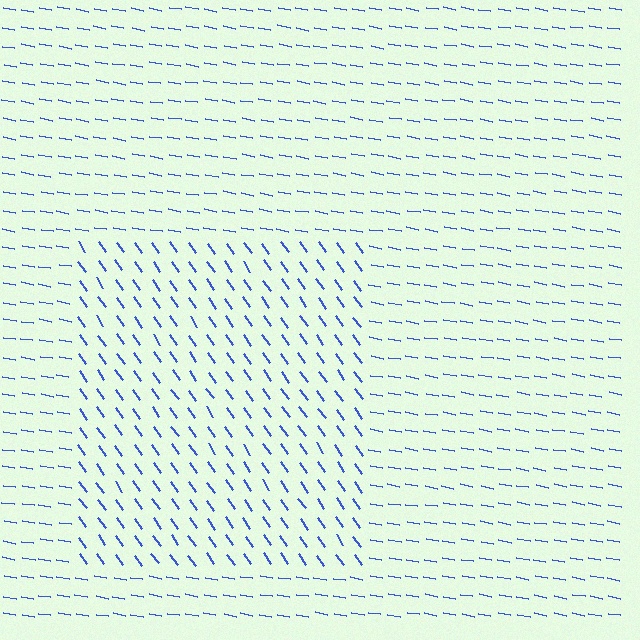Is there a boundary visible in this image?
Yes, there is a texture boundary formed by a change in line orientation.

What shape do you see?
I see a rectangle.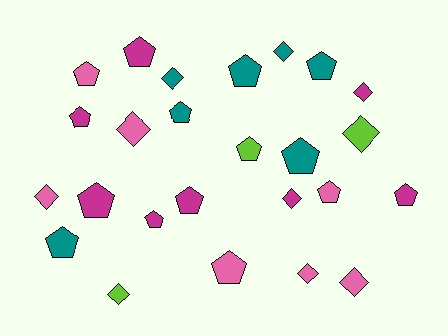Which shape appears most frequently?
Pentagon, with 15 objects.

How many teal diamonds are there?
There are 2 teal diamonds.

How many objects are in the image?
There are 25 objects.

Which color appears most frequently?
Magenta, with 8 objects.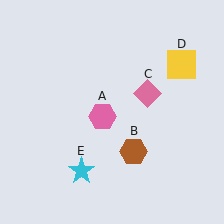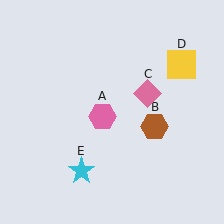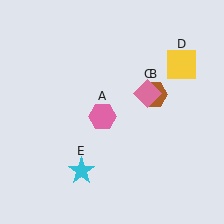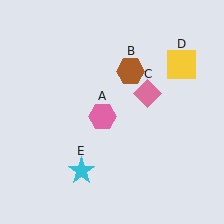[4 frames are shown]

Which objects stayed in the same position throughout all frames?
Pink hexagon (object A) and pink diamond (object C) and yellow square (object D) and cyan star (object E) remained stationary.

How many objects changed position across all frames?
1 object changed position: brown hexagon (object B).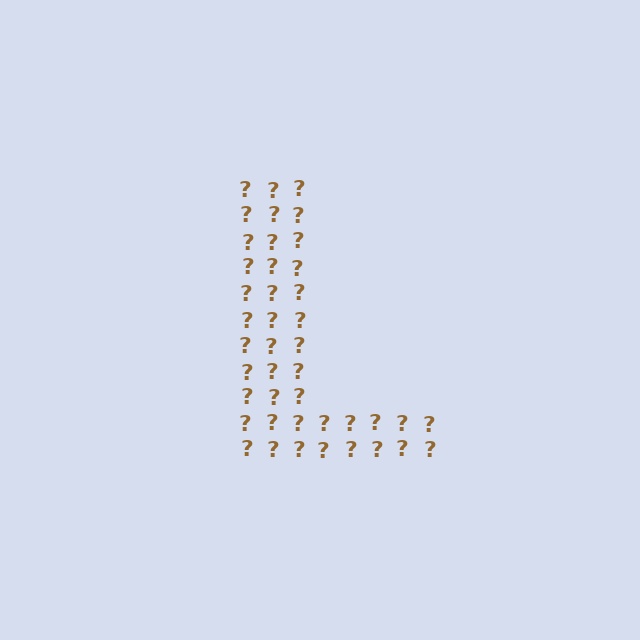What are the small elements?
The small elements are question marks.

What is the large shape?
The large shape is the letter L.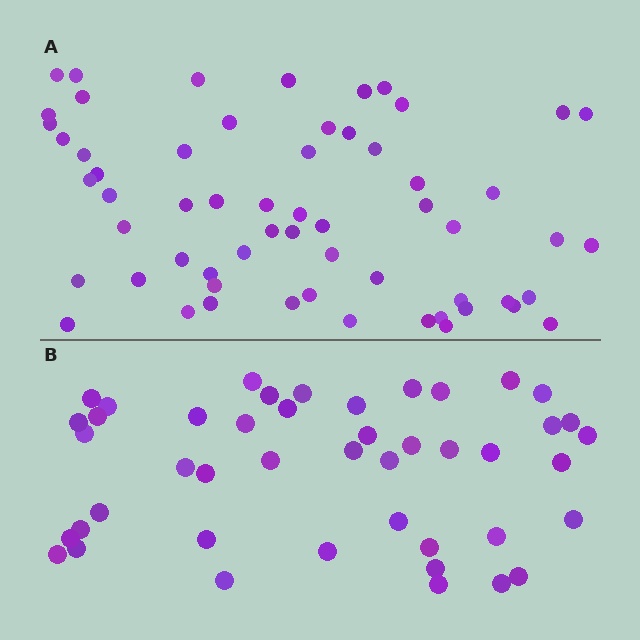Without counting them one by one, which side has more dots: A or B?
Region A (the top region) has more dots.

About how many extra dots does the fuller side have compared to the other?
Region A has approximately 15 more dots than region B.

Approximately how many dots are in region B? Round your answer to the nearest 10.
About 40 dots. (The exact count is 45, which rounds to 40.)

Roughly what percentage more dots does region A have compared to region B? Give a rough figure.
About 35% more.